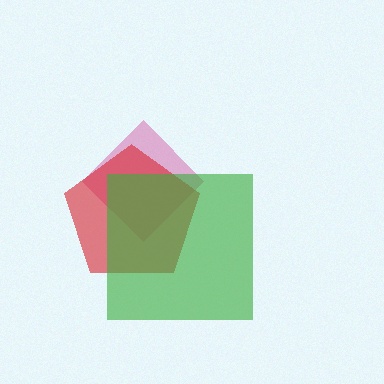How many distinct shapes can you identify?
There are 3 distinct shapes: a magenta diamond, a red pentagon, a green square.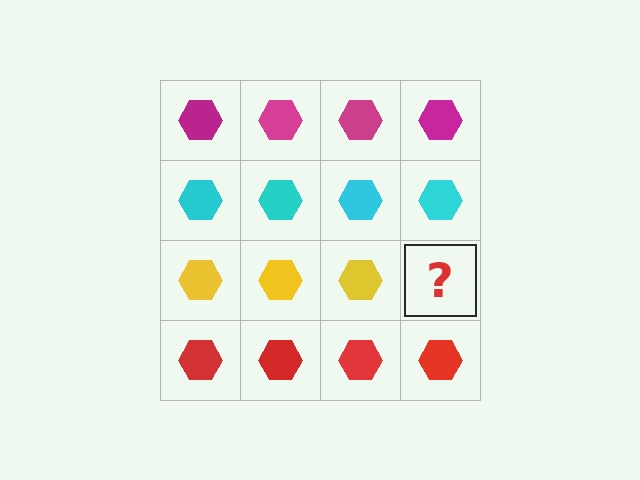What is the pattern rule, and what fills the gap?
The rule is that each row has a consistent color. The gap should be filled with a yellow hexagon.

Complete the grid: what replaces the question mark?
The question mark should be replaced with a yellow hexagon.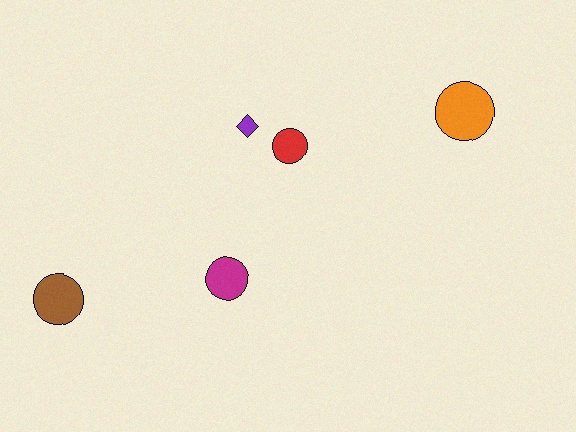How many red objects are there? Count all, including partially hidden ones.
There is 1 red object.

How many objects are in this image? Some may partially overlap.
There are 5 objects.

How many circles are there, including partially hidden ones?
There are 4 circles.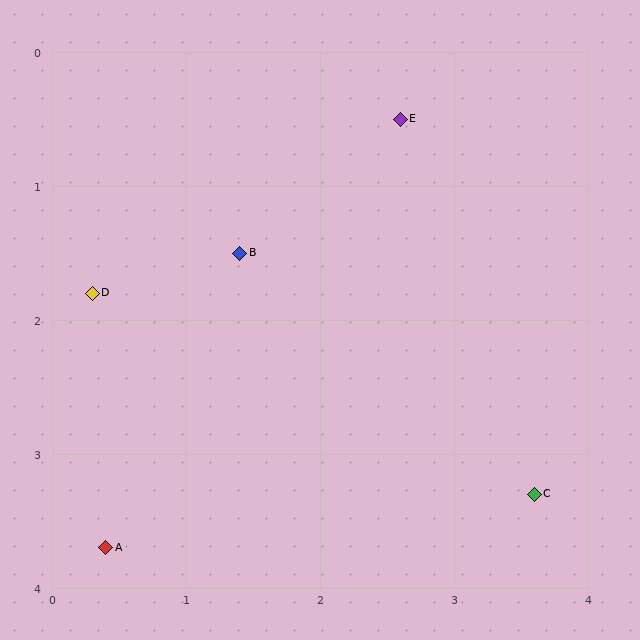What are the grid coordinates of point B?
Point B is at approximately (1.4, 1.5).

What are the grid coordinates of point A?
Point A is at approximately (0.4, 3.7).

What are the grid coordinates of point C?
Point C is at approximately (3.6, 3.3).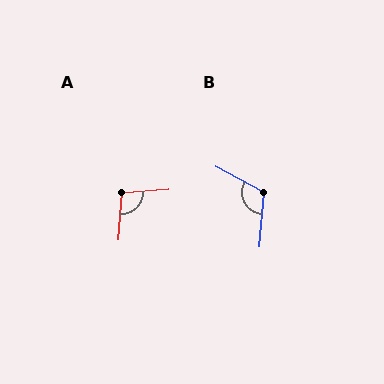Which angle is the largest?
B, at approximately 114 degrees.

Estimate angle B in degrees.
Approximately 114 degrees.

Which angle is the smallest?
A, at approximately 99 degrees.